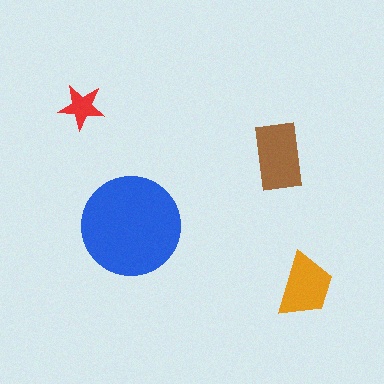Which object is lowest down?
The orange trapezoid is bottommost.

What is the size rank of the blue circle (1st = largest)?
1st.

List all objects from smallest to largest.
The red star, the orange trapezoid, the brown rectangle, the blue circle.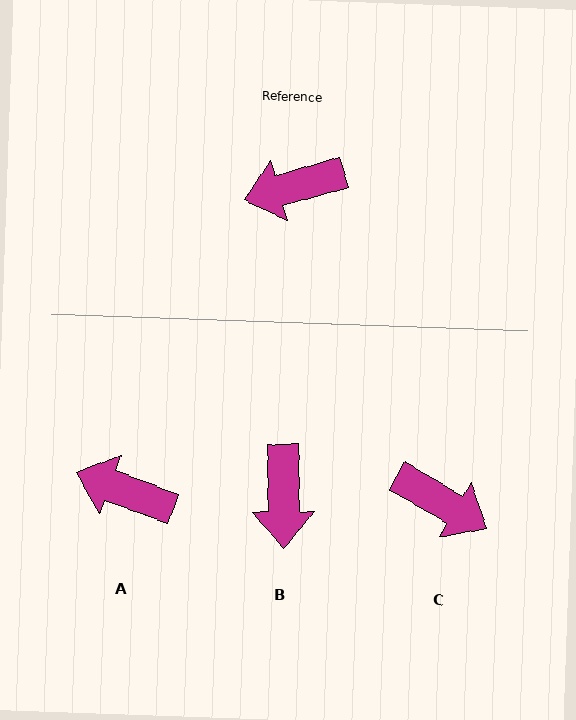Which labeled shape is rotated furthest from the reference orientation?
C, about 134 degrees away.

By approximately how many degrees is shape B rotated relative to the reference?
Approximately 75 degrees counter-clockwise.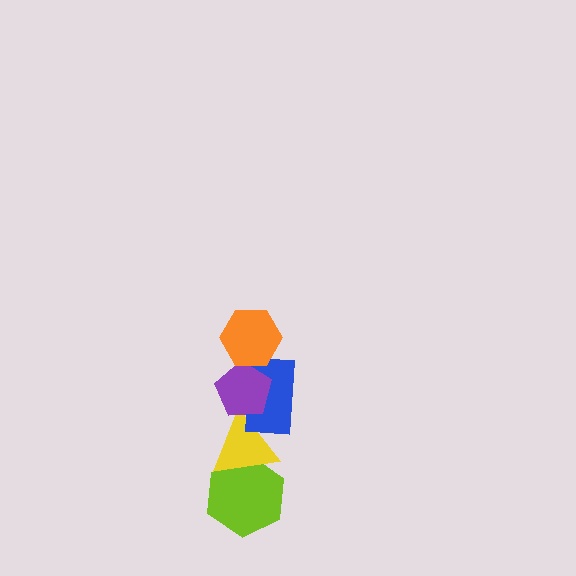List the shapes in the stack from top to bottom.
From top to bottom: the orange hexagon, the purple pentagon, the blue rectangle, the yellow triangle, the lime hexagon.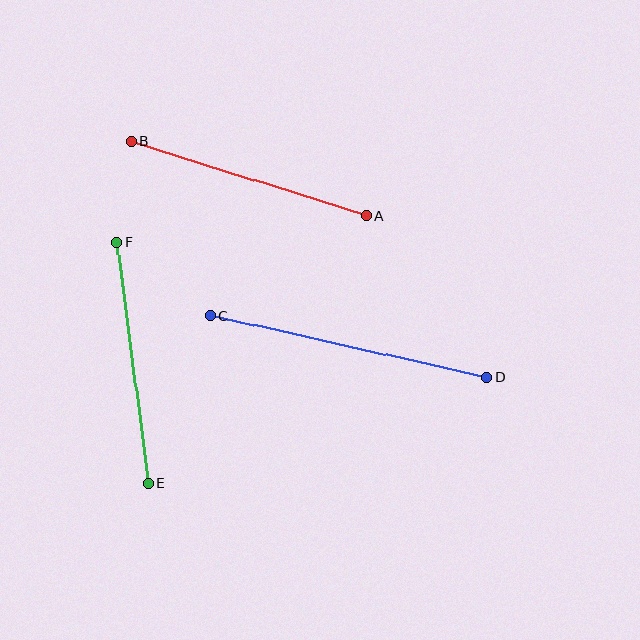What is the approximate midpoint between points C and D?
The midpoint is at approximately (349, 346) pixels.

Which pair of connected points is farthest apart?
Points C and D are farthest apart.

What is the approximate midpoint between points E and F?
The midpoint is at approximately (133, 363) pixels.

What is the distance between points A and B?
The distance is approximately 247 pixels.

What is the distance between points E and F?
The distance is approximately 243 pixels.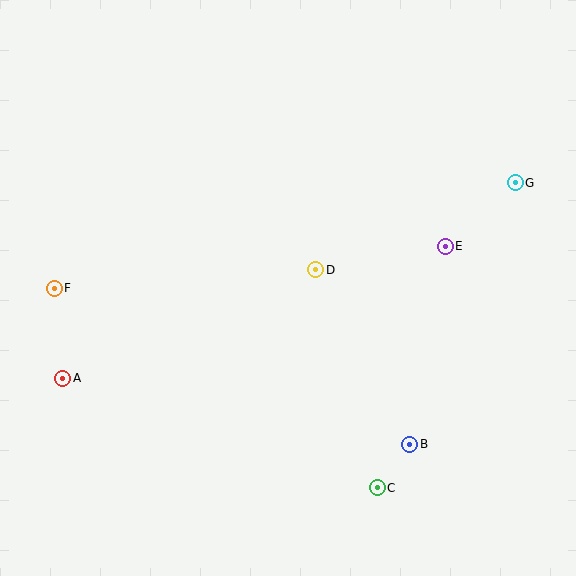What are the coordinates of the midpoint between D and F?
The midpoint between D and F is at (185, 279).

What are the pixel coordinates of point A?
Point A is at (63, 378).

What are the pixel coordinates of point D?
Point D is at (316, 270).